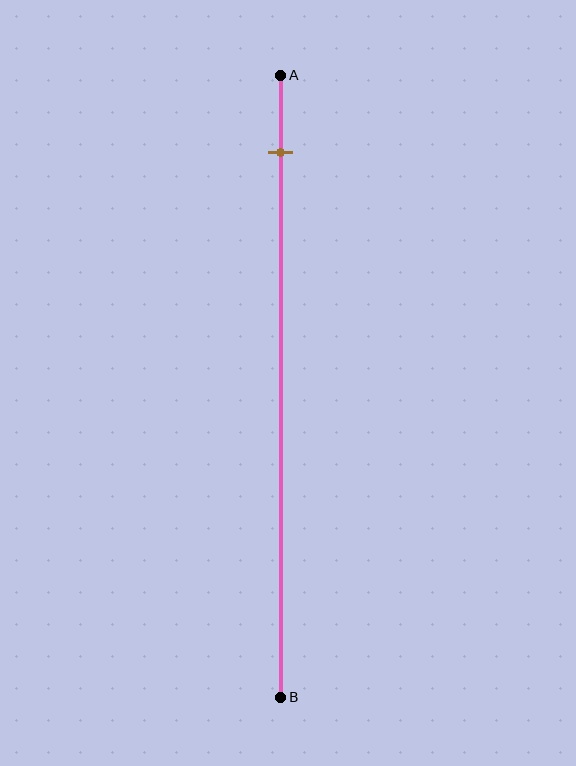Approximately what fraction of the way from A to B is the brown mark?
The brown mark is approximately 10% of the way from A to B.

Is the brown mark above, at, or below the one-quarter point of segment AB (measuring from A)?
The brown mark is above the one-quarter point of segment AB.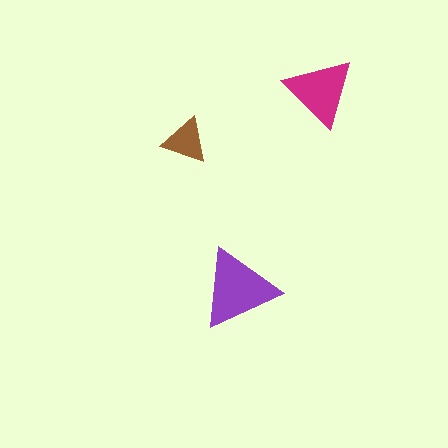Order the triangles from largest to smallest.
the purple one, the magenta one, the brown one.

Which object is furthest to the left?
The brown triangle is leftmost.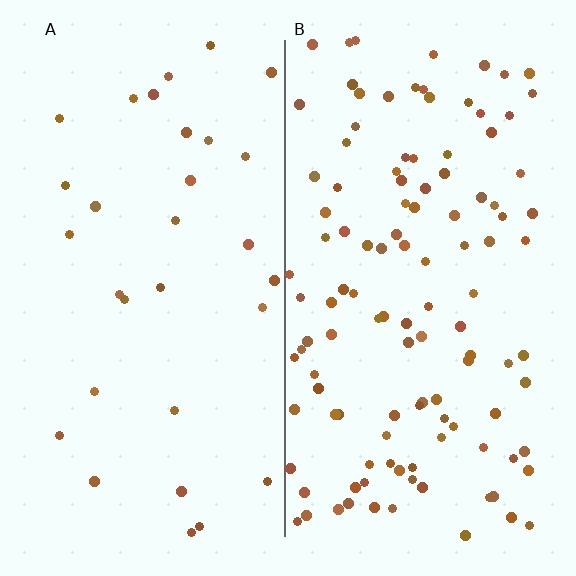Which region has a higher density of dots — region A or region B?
B (the right).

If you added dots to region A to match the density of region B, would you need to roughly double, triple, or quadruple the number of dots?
Approximately quadruple.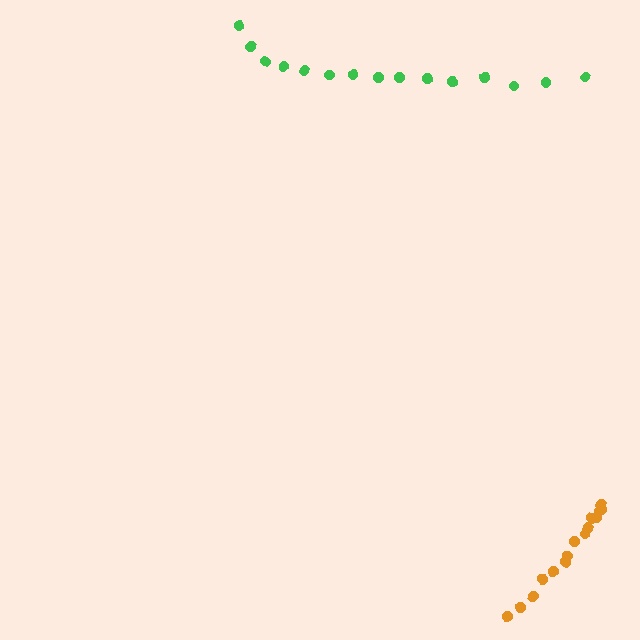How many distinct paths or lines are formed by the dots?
There are 2 distinct paths.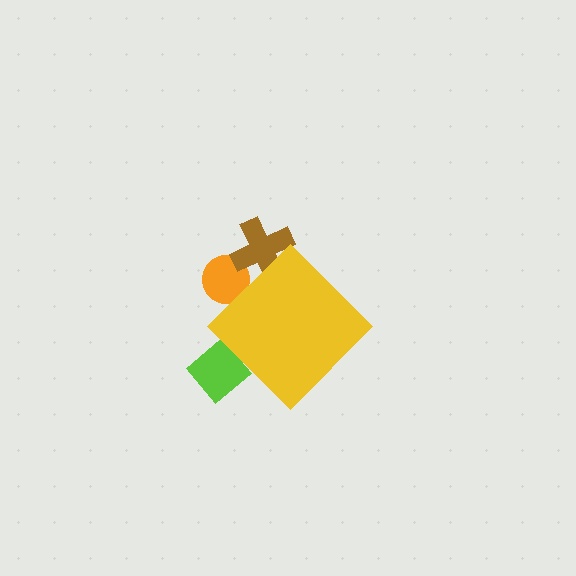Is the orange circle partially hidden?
Yes, the orange circle is partially hidden behind the yellow diamond.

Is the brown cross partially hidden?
Yes, the brown cross is partially hidden behind the yellow diamond.